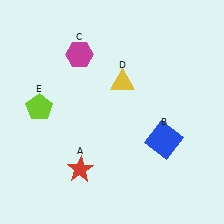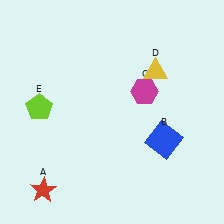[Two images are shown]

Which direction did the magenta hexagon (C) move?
The magenta hexagon (C) moved right.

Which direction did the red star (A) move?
The red star (A) moved left.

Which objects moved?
The objects that moved are: the red star (A), the magenta hexagon (C), the yellow triangle (D).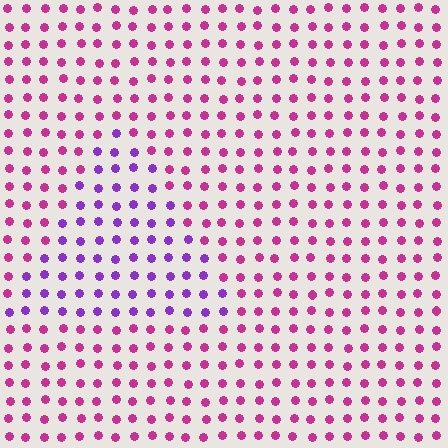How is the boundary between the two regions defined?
The boundary is defined purely by a slight shift in hue (about 45 degrees). Spacing, size, and orientation are identical on both sides.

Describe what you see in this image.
The image is filled with small magenta elements in a uniform arrangement. A triangle-shaped region is visible where the elements are tinted to a slightly different hue, forming a subtle color boundary.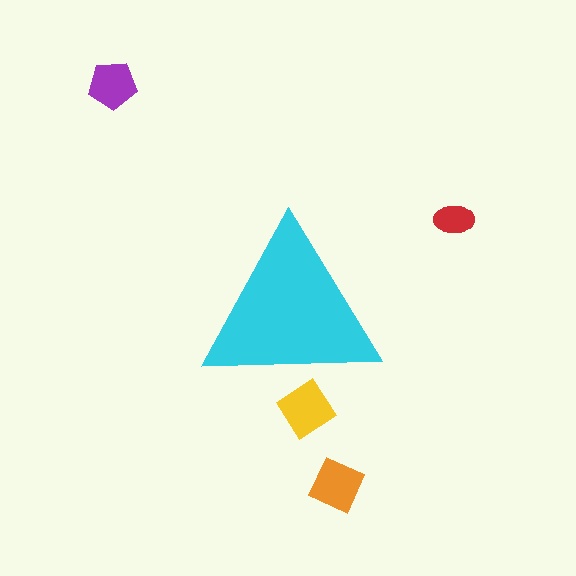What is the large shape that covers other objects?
A cyan triangle.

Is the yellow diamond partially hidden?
Yes, the yellow diamond is partially hidden behind the cyan triangle.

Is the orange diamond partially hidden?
No, the orange diamond is fully visible.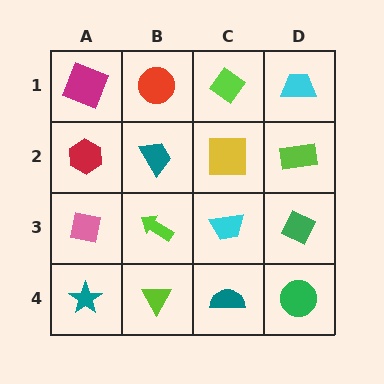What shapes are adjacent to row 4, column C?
A cyan trapezoid (row 3, column C), a lime triangle (row 4, column B), a green circle (row 4, column D).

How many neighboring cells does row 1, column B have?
3.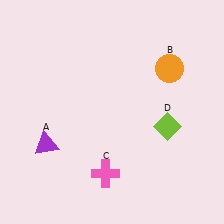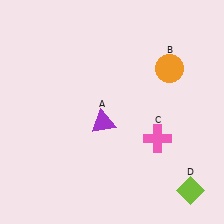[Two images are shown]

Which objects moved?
The objects that moved are: the purple triangle (A), the pink cross (C), the lime diamond (D).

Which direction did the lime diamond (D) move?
The lime diamond (D) moved down.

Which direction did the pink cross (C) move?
The pink cross (C) moved right.